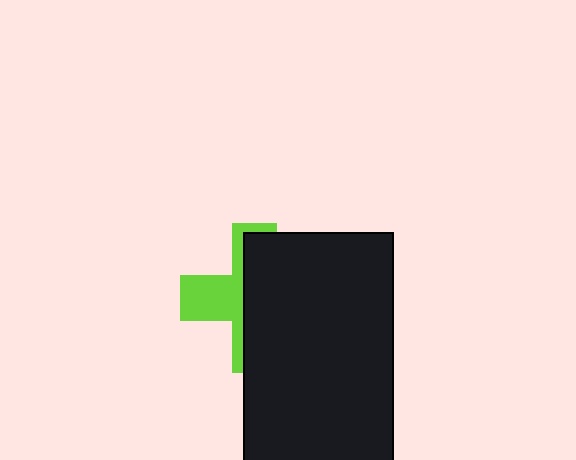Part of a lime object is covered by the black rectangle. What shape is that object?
It is a cross.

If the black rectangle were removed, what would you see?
You would see the complete lime cross.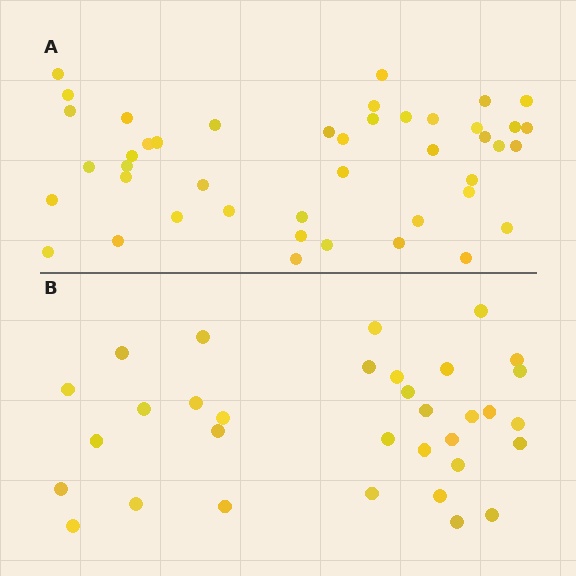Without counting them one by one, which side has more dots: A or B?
Region A (the top region) has more dots.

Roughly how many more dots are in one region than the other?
Region A has roughly 12 or so more dots than region B.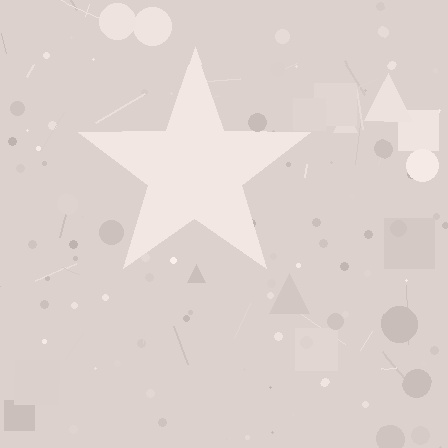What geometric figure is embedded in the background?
A star is embedded in the background.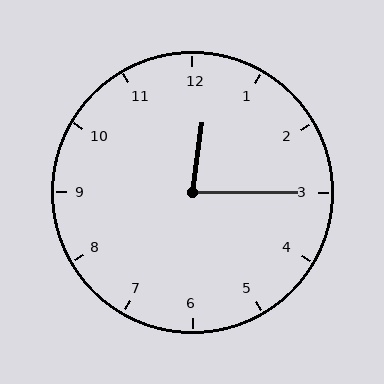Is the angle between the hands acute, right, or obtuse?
It is acute.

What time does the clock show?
12:15.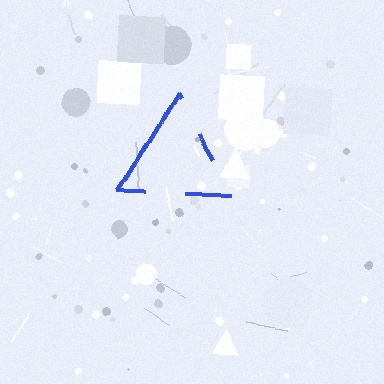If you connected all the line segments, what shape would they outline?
They would outline a triangle.